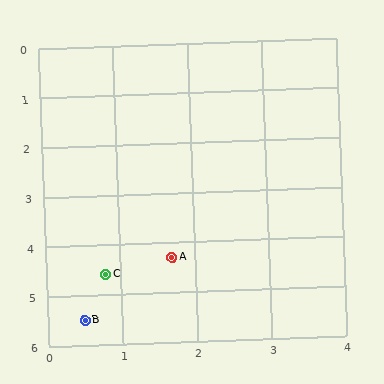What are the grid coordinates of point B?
Point B is at approximately (0.5, 5.5).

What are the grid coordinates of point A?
Point A is at approximately (1.7, 4.3).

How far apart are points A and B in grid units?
Points A and B are about 1.7 grid units apart.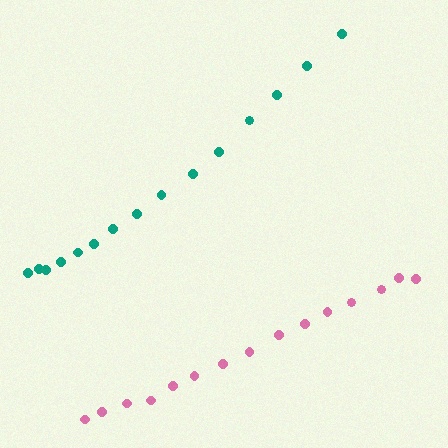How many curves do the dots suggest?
There are 2 distinct paths.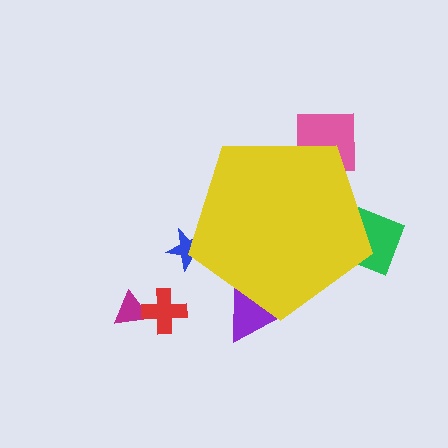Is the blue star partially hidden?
Yes, the blue star is partially hidden behind the yellow pentagon.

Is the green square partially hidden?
Yes, the green square is partially hidden behind the yellow pentagon.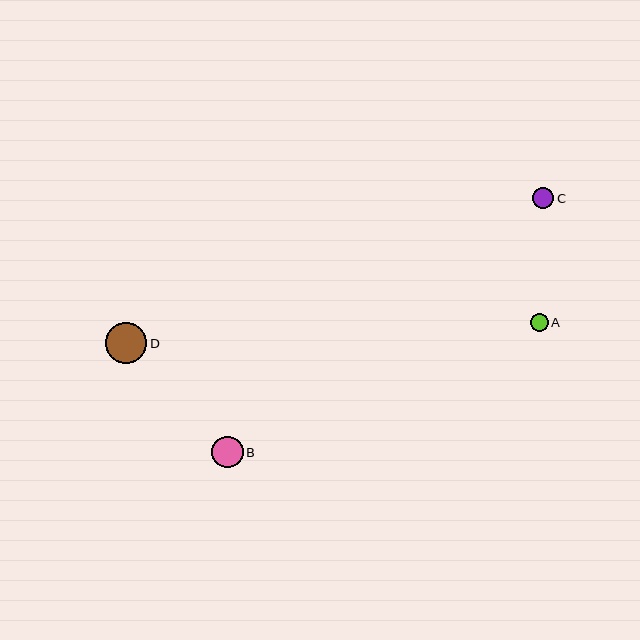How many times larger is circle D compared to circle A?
Circle D is approximately 2.3 times the size of circle A.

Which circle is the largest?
Circle D is the largest with a size of approximately 42 pixels.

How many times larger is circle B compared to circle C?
Circle B is approximately 1.5 times the size of circle C.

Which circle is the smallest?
Circle A is the smallest with a size of approximately 18 pixels.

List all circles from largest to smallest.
From largest to smallest: D, B, C, A.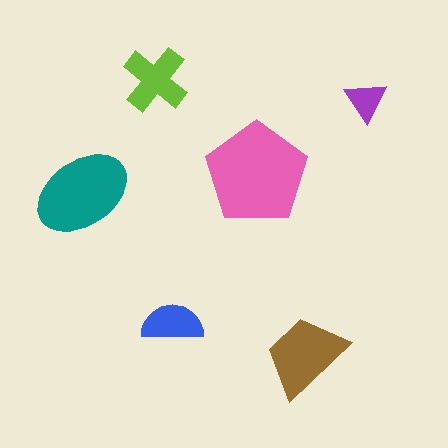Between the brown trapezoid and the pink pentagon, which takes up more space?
The pink pentagon.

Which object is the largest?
The pink pentagon.